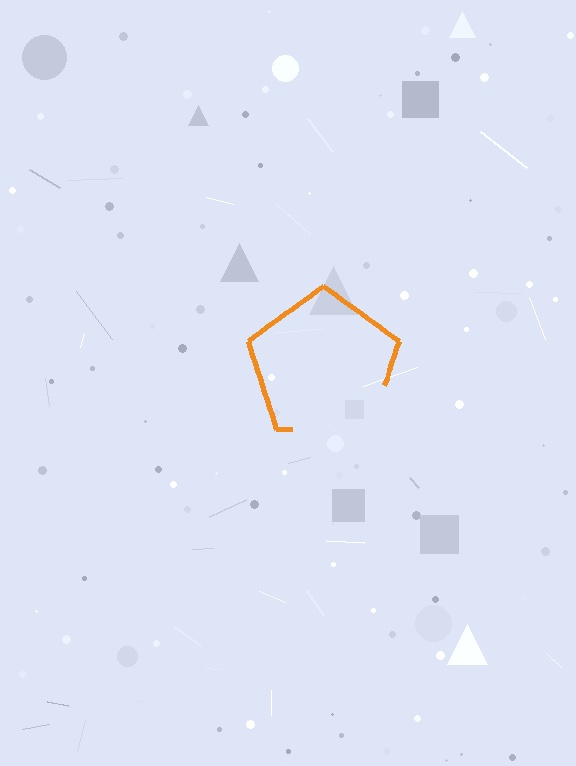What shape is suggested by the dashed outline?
The dashed outline suggests a pentagon.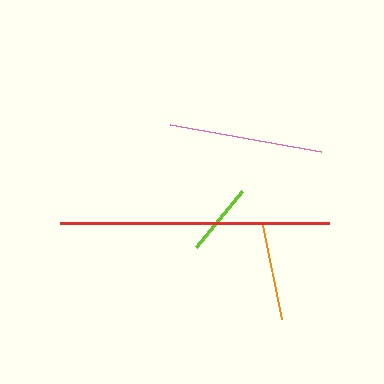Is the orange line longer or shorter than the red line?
The red line is longer than the orange line.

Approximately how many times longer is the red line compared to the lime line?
The red line is approximately 3.7 times the length of the lime line.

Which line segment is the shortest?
The lime line is the shortest at approximately 73 pixels.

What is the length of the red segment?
The red segment is approximately 269 pixels long.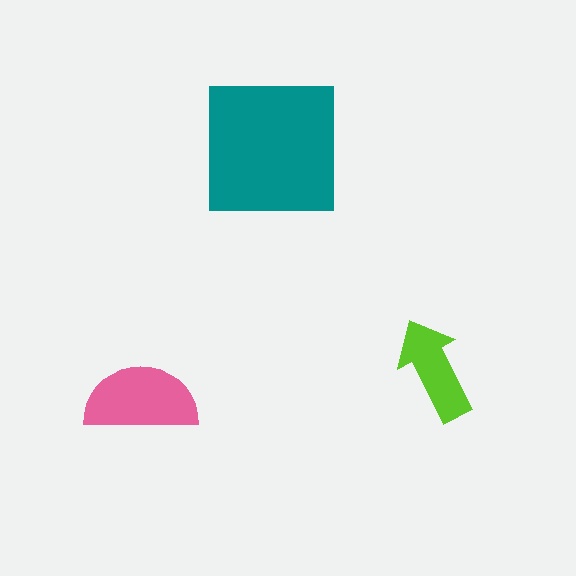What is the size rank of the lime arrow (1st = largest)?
3rd.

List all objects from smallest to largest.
The lime arrow, the pink semicircle, the teal square.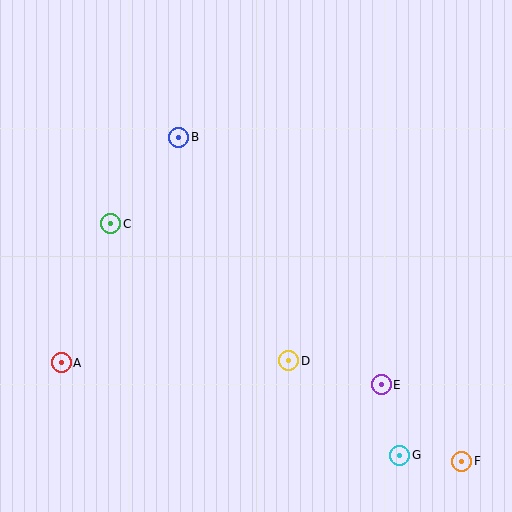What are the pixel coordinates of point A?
Point A is at (61, 363).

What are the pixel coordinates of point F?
Point F is at (462, 461).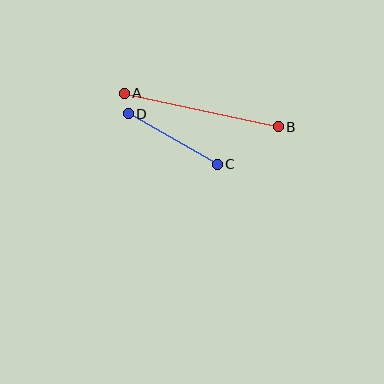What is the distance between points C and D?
The distance is approximately 102 pixels.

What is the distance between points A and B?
The distance is approximately 158 pixels.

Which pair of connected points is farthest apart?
Points A and B are farthest apart.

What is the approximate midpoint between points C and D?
The midpoint is at approximately (173, 139) pixels.